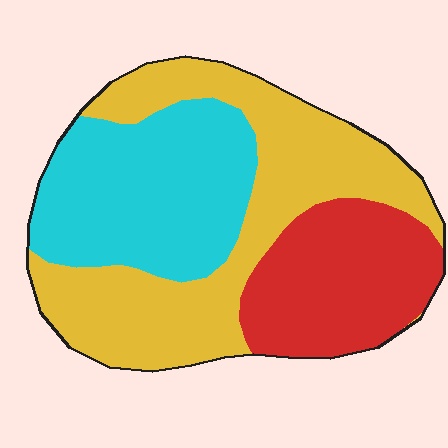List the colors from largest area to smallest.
From largest to smallest: yellow, cyan, red.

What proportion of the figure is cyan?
Cyan takes up about one third (1/3) of the figure.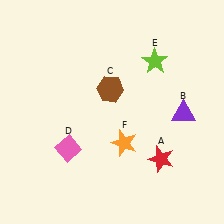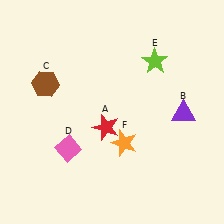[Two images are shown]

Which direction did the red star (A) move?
The red star (A) moved left.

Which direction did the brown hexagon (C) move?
The brown hexagon (C) moved left.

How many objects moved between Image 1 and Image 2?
2 objects moved between the two images.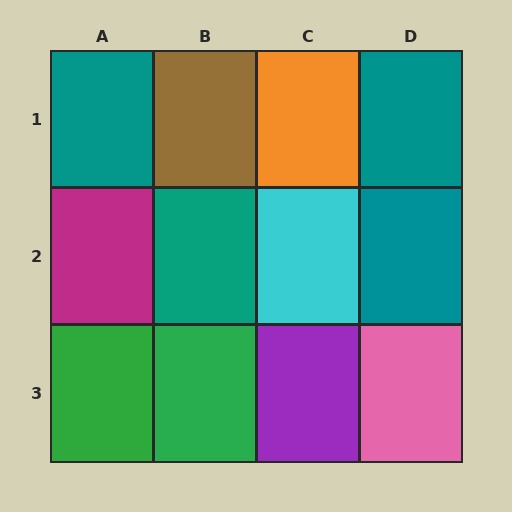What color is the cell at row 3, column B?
Green.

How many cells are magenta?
1 cell is magenta.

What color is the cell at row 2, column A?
Magenta.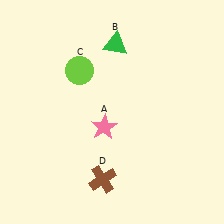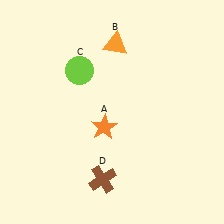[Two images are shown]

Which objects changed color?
A changed from pink to orange. B changed from green to orange.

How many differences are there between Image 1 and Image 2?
There are 2 differences between the two images.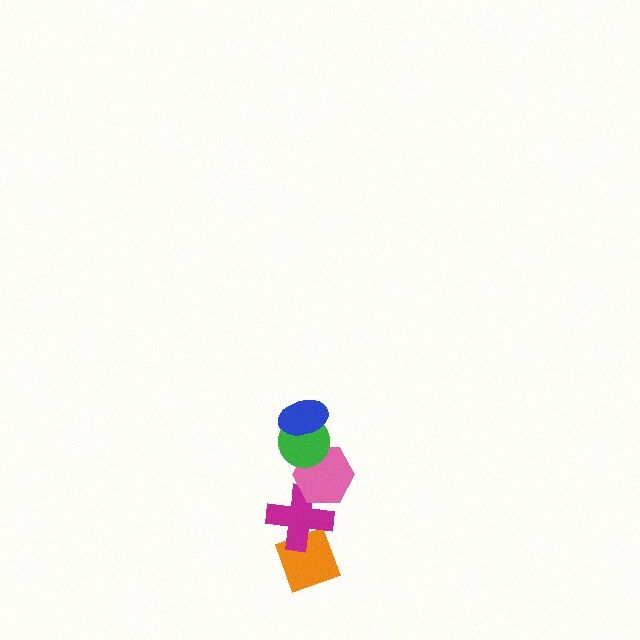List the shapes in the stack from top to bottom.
From top to bottom: the blue ellipse, the green circle, the pink hexagon, the magenta cross, the orange diamond.